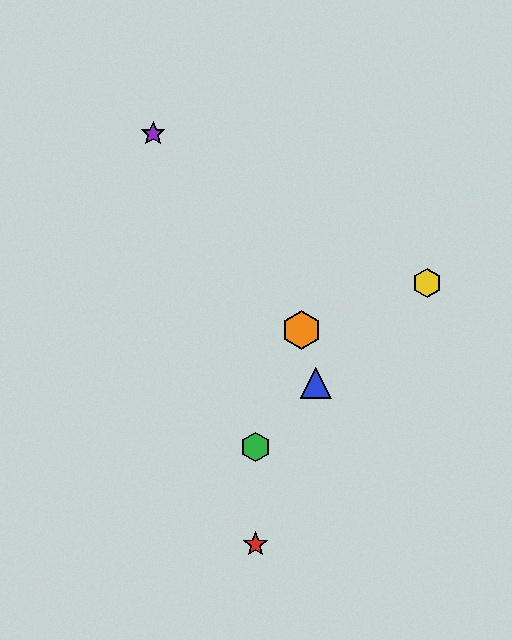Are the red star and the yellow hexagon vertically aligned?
No, the red star is at x≈256 and the yellow hexagon is at x≈427.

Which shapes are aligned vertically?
The red star, the green hexagon are aligned vertically.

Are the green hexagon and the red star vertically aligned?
Yes, both are at x≈256.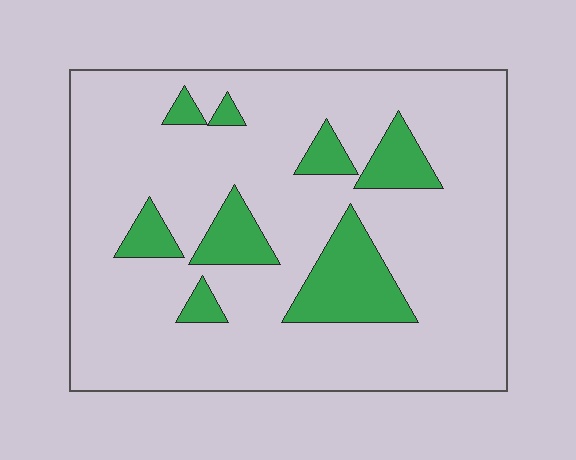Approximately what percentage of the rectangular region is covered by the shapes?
Approximately 15%.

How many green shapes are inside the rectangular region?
8.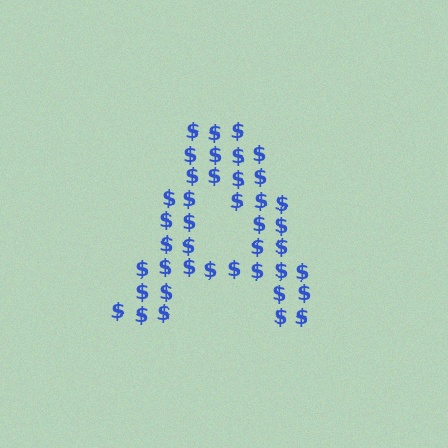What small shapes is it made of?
It is made of small dollar signs.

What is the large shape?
The large shape is the letter A.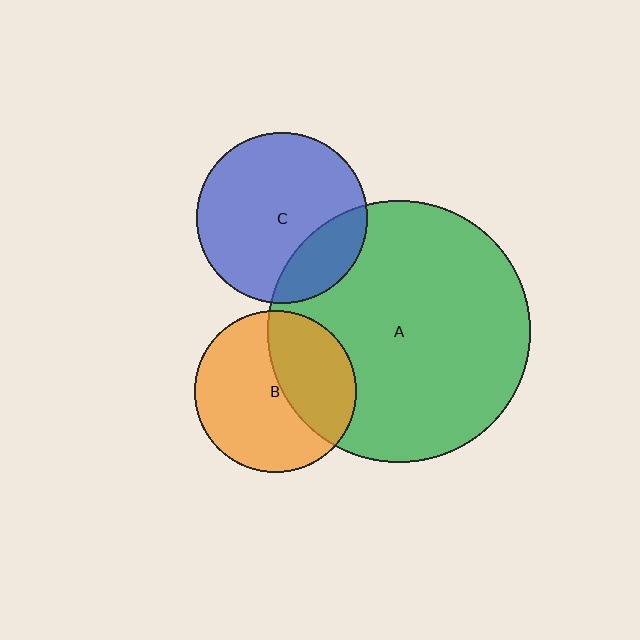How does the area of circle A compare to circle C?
Approximately 2.3 times.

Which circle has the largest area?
Circle A (green).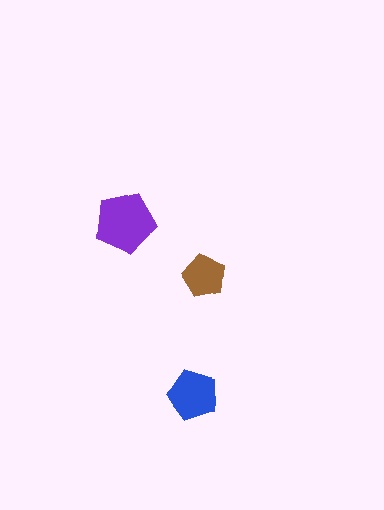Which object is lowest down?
The blue pentagon is bottommost.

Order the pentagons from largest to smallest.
the purple one, the blue one, the brown one.